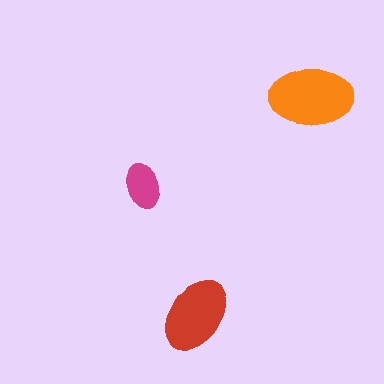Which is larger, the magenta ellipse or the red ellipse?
The red one.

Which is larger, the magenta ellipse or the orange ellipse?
The orange one.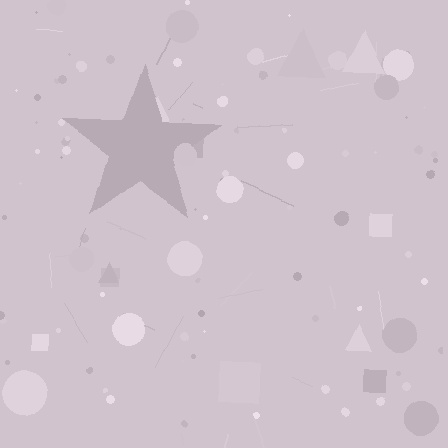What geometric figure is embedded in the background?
A star is embedded in the background.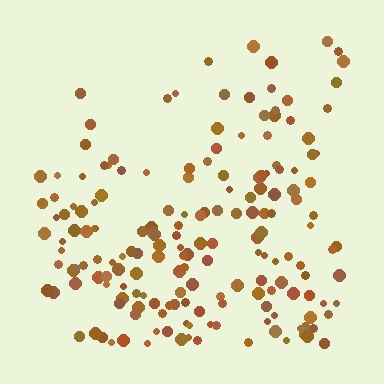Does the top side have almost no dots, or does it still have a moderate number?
Still a moderate number, just noticeably fewer than the bottom.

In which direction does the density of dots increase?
From top to bottom, with the bottom side densest.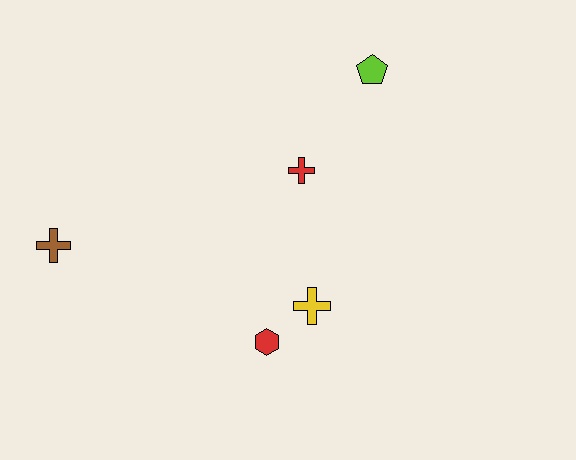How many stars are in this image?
There are no stars.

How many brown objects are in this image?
There is 1 brown object.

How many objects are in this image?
There are 5 objects.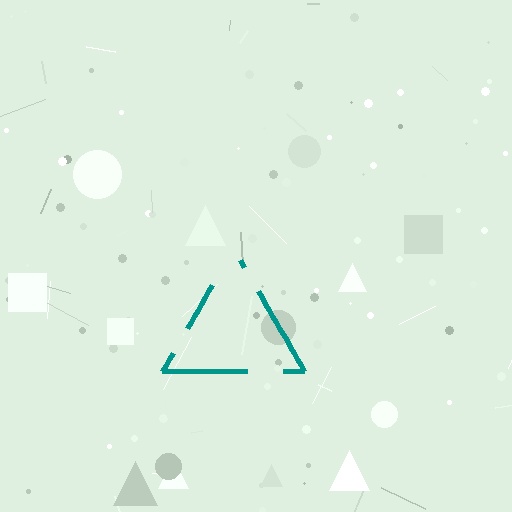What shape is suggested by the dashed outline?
The dashed outline suggests a triangle.